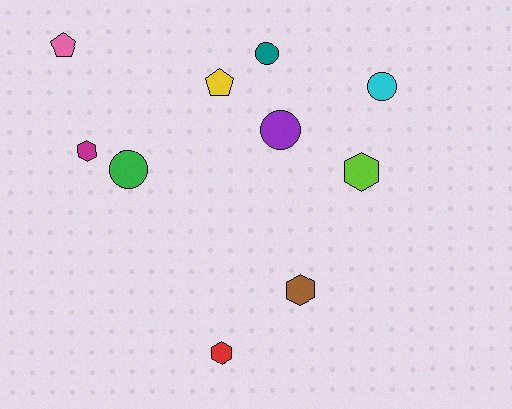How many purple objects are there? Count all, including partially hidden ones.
There is 1 purple object.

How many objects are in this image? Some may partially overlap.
There are 10 objects.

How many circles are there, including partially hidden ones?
There are 4 circles.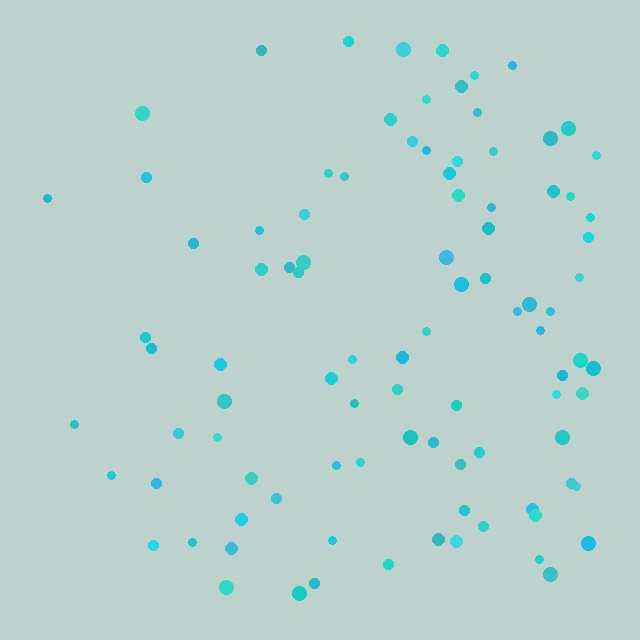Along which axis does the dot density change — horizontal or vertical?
Horizontal.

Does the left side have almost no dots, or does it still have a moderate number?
Still a moderate number, just noticeably fewer than the right.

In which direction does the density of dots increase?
From left to right, with the right side densest.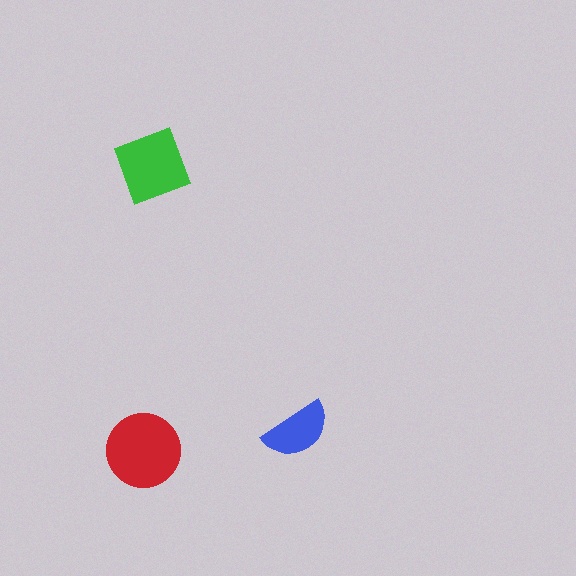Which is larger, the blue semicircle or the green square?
The green square.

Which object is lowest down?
The red circle is bottommost.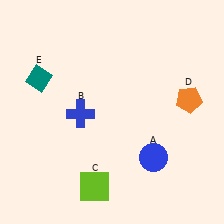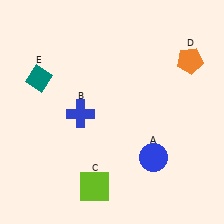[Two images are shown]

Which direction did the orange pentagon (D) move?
The orange pentagon (D) moved up.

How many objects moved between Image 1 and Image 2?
1 object moved between the two images.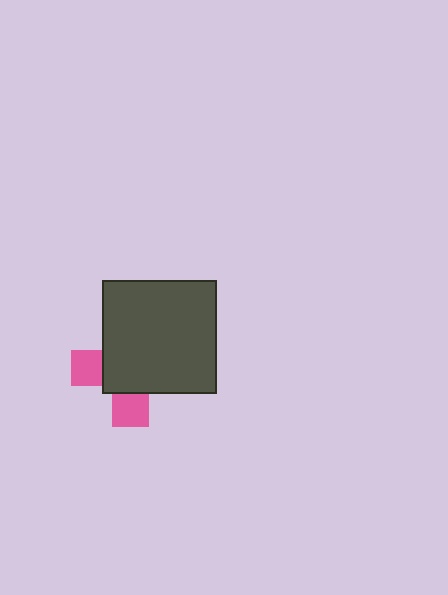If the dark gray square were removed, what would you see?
You would see the complete pink cross.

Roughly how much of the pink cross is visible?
A small part of it is visible (roughly 32%).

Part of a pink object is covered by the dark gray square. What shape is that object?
It is a cross.